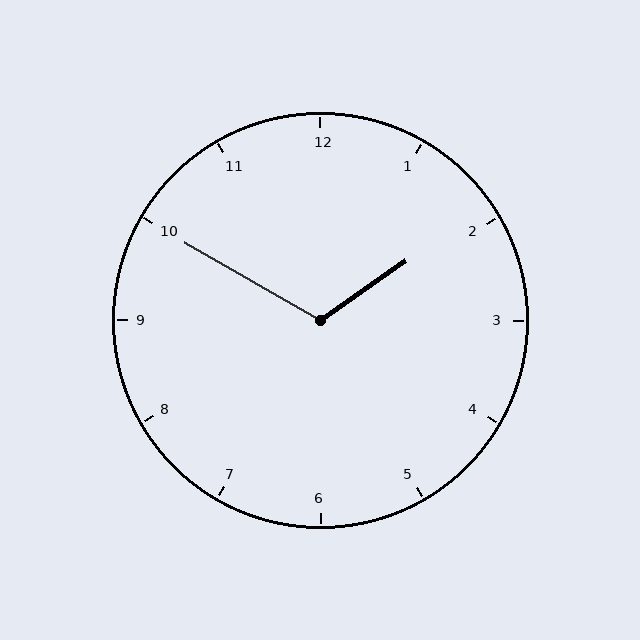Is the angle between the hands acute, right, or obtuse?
It is obtuse.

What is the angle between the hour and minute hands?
Approximately 115 degrees.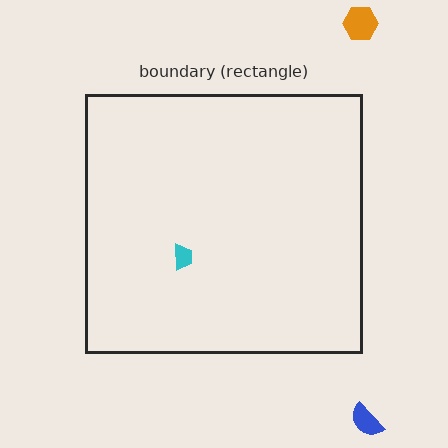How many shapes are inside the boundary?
1 inside, 2 outside.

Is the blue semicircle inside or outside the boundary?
Outside.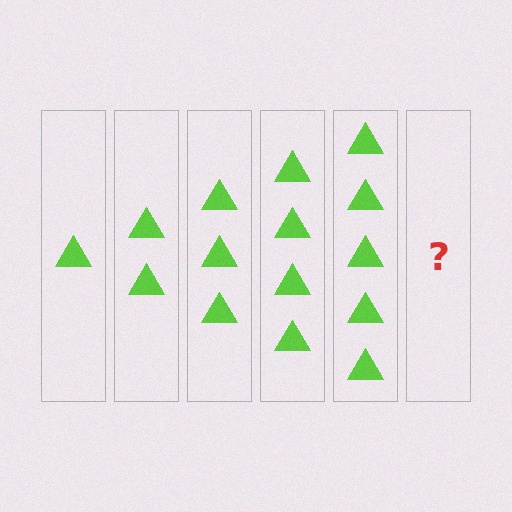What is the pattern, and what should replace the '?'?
The pattern is that each step adds one more triangle. The '?' should be 6 triangles.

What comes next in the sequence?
The next element should be 6 triangles.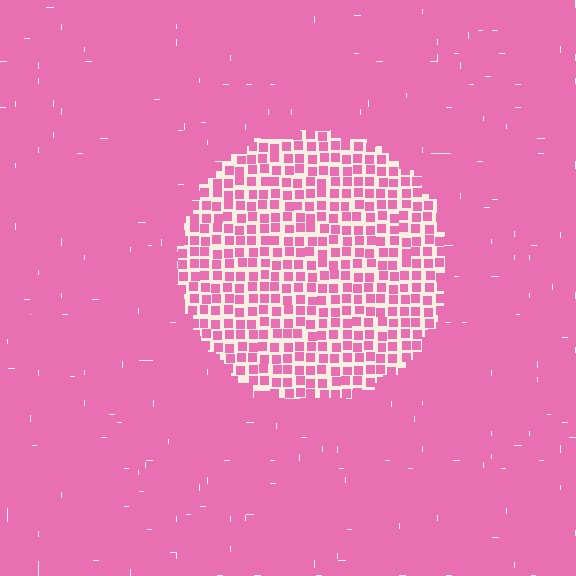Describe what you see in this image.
The image contains small pink elements arranged at two different densities. A circle-shaped region is visible where the elements are less densely packed than the surrounding area.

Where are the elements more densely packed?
The elements are more densely packed outside the circle boundary.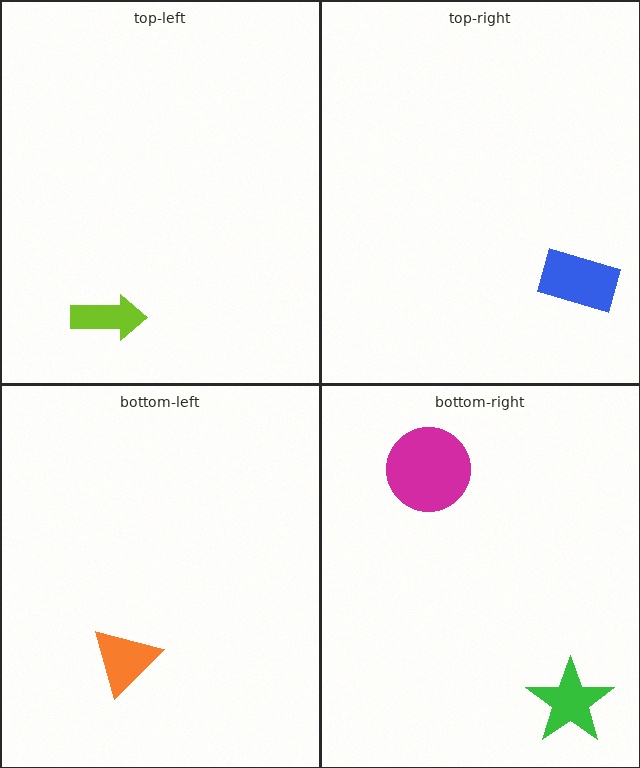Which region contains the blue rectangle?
The top-right region.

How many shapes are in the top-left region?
1.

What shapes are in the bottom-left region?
The orange triangle.